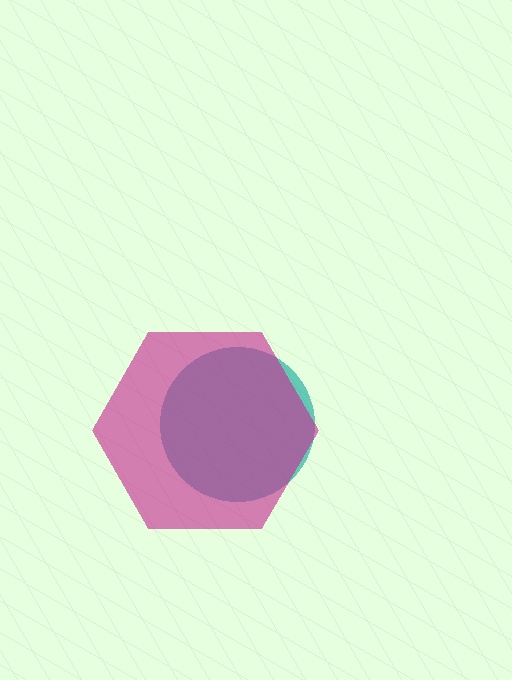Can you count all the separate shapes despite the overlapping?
Yes, there are 2 separate shapes.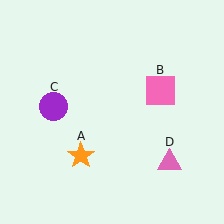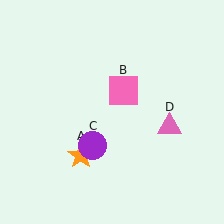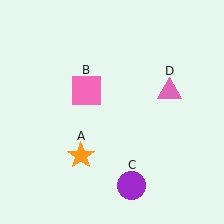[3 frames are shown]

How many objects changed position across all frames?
3 objects changed position: pink square (object B), purple circle (object C), pink triangle (object D).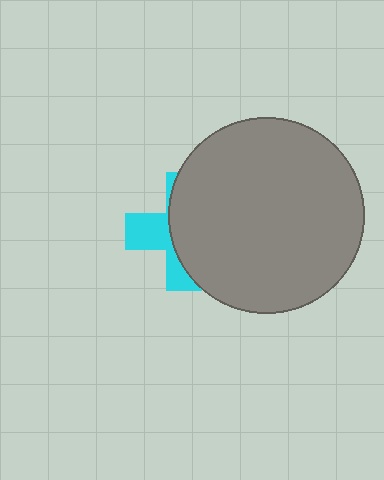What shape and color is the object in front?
The object in front is a gray circle.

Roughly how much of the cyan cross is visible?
A small part of it is visible (roughly 37%).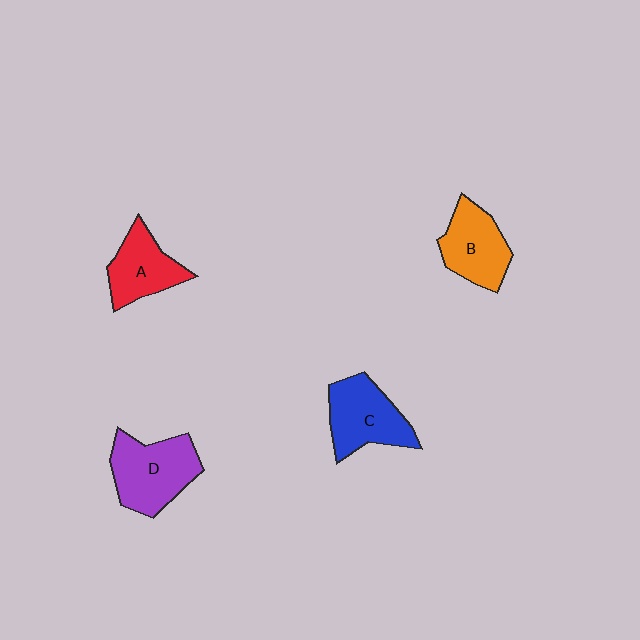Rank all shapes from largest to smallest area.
From largest to smallest: D (purple), C (blue), B (orange), A (red).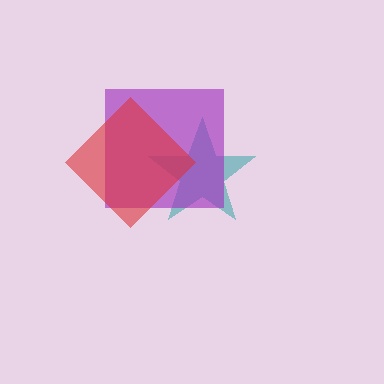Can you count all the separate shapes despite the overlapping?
Yes, there are 3 separate shapes.